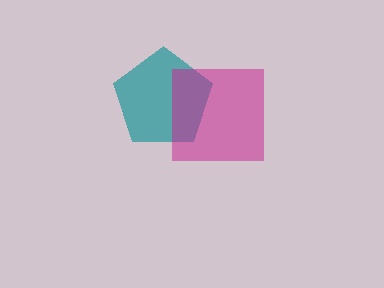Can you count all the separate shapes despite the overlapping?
Yes, there are 2 separate shapes.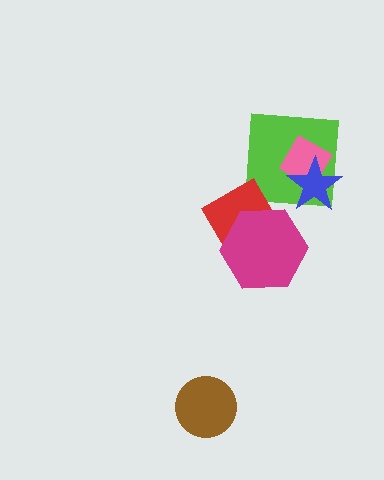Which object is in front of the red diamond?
The magenta hexagon is in front of the red diamond.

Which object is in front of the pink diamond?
The blue star is in front of the pink diamond.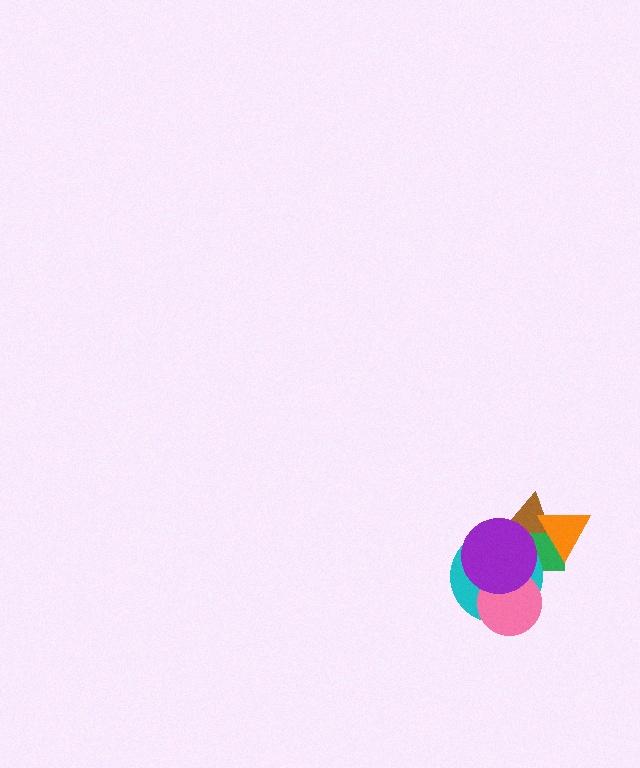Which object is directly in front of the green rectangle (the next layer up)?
The cyan circle is directly in front of the green rectangle.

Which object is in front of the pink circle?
The purple circle is in front of the pink circle.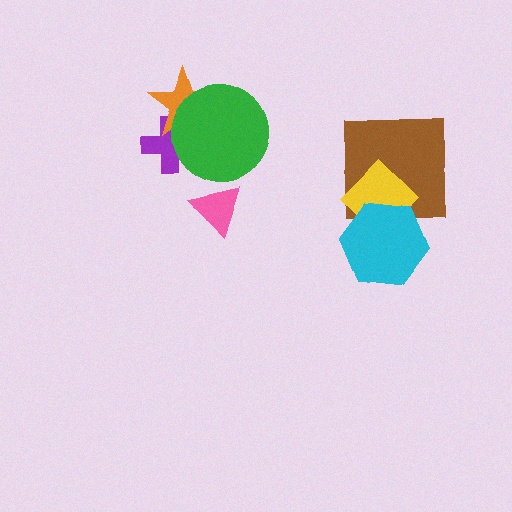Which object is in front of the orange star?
The green circle is in front of the orange star.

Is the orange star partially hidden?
Yes, it is partially covered by another shape.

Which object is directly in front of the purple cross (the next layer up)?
The orange star is directly in front of the purple cross.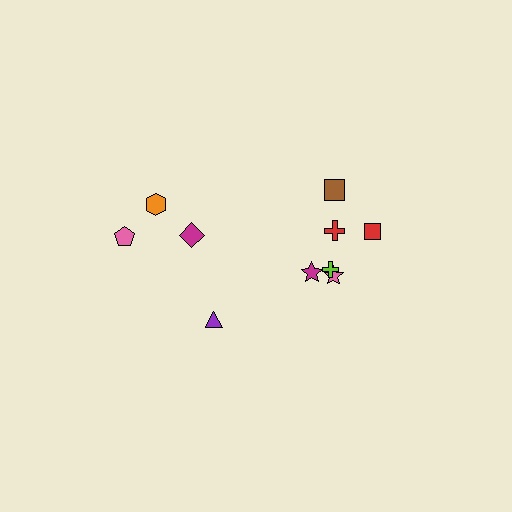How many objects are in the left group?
There are 4 objects.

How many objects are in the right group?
There are 6 objects.